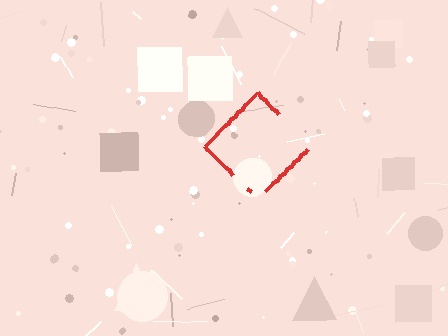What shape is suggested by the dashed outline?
The dashed outline suggests a diamond.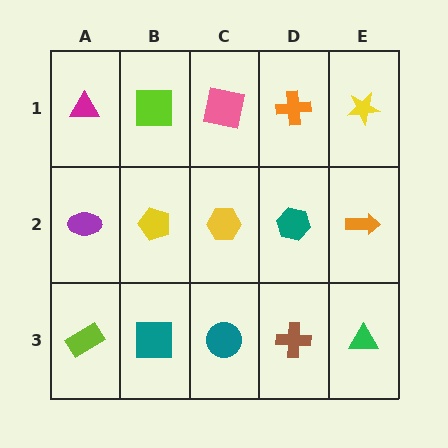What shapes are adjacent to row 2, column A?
A magenta triangle (row 1, column A), a lime rectangle (row 3, column A), a yellow pentagon (row 2, column B).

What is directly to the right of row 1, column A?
A lime square.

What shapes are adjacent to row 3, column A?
A purple ellipse (row 2, column A), a teal square (row 3, column B).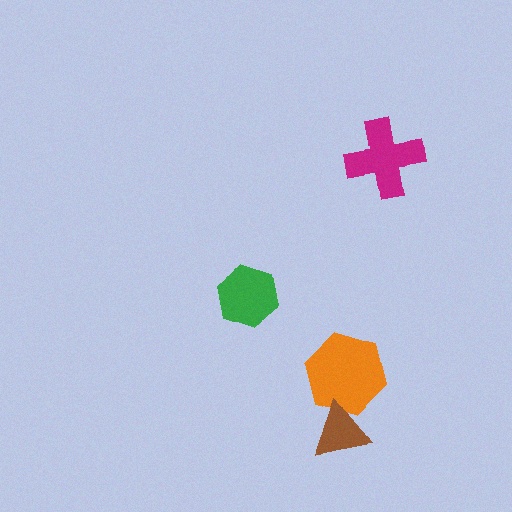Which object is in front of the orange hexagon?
The brown triangle is in front of the orange hexagon.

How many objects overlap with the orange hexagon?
1 object overlaps with the orange hexagon.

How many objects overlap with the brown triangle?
1 object overlaps with the brown triangle.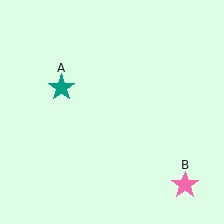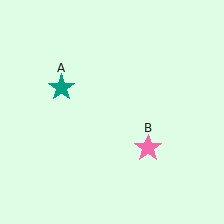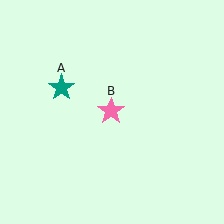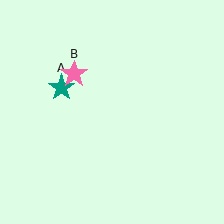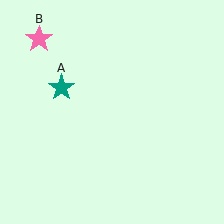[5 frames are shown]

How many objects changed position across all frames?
1 object changed position: pink star (object B).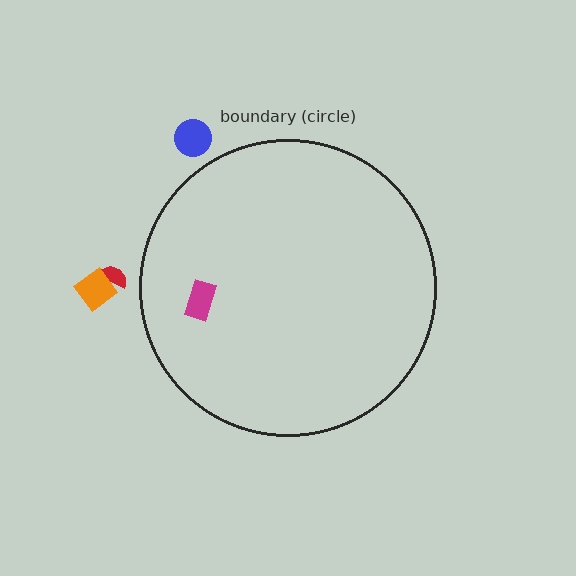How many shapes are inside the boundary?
1 inside, 3 outside.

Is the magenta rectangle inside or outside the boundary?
Inside.